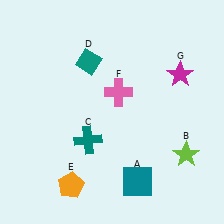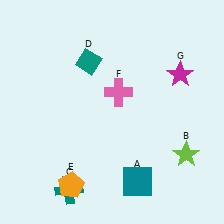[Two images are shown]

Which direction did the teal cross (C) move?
The teal cross (C) moved down.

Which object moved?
The teal cross (C) moved down.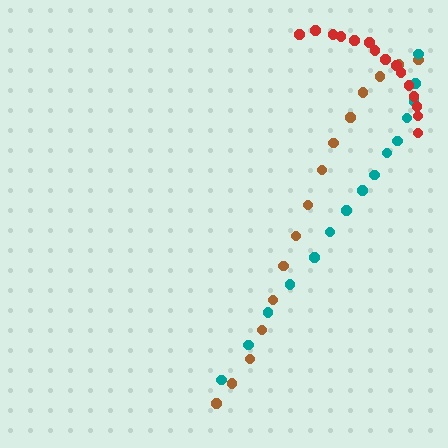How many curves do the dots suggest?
There are 3 distinct paths.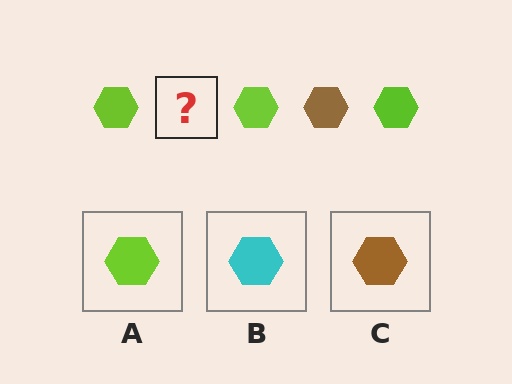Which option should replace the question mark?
Option C.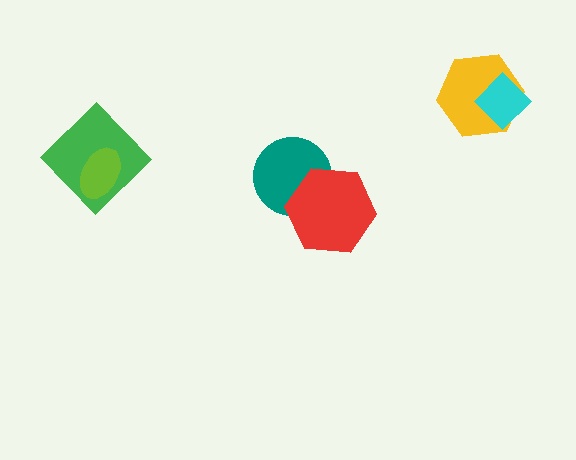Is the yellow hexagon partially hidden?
Yes, it is partially covered by another shape.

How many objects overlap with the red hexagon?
1 object overlaps with the red hexagon.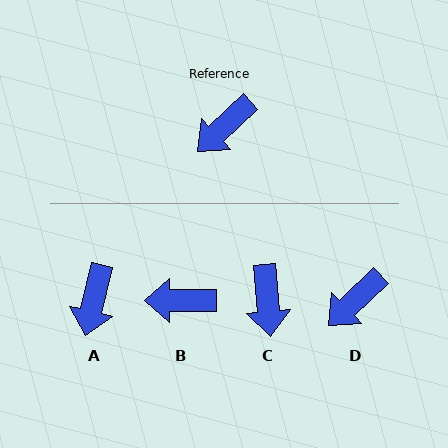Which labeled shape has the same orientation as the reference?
D.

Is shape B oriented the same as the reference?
No, it is off by about 43 degrees.